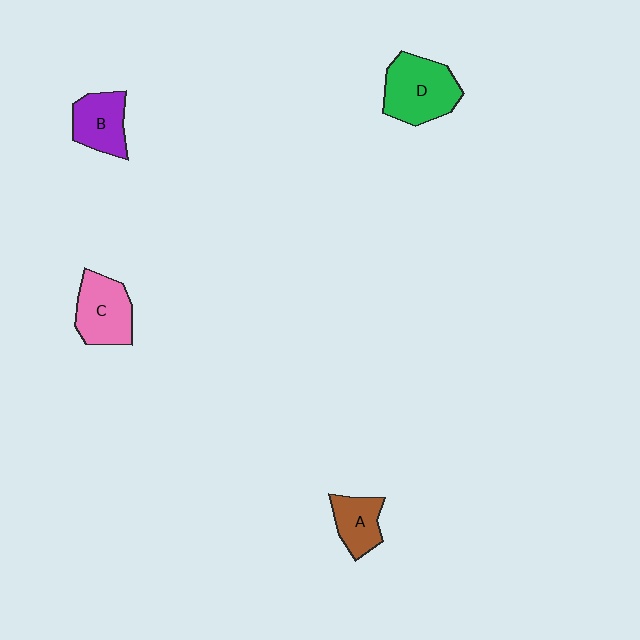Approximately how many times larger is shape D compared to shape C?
Approximately 1.2 times.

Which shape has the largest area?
Shape D (green).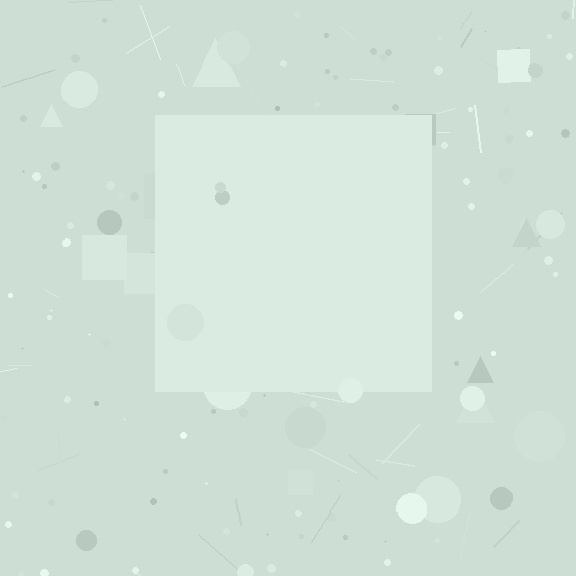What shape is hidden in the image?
A square is hidden in the image.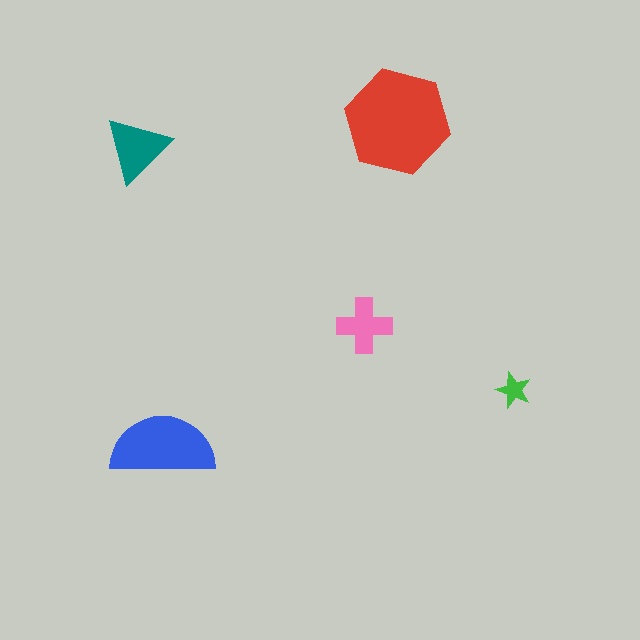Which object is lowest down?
The blue semicircle is bottommost.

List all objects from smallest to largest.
The green star, the pink cross, the teal triangle, the blue semicircle, the red hexagon.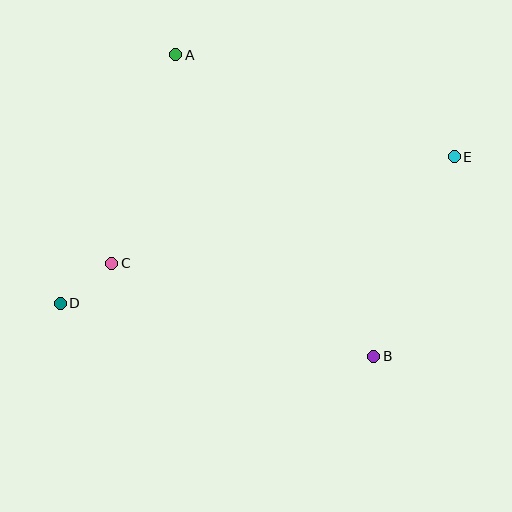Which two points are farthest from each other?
Points D and E are farthest from each other.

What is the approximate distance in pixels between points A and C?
The distance between A and C is approximately 218 pixels.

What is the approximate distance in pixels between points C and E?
The distance between C and E is approximately 359 pixels.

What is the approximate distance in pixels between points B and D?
The distance between B and D is approximately 318 pixels.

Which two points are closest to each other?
Points C and D are closest to each other.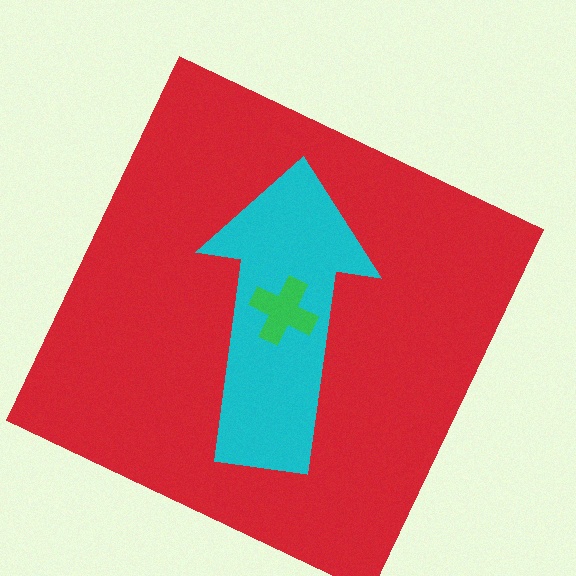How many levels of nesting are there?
3.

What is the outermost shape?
The red square.